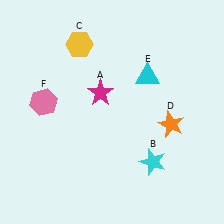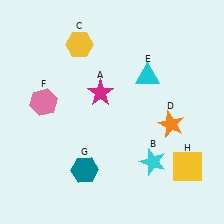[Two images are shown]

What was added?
A teal hexagon (G), a yellow square (H) were added in Image 2.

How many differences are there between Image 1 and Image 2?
There are 2 differences between the two images.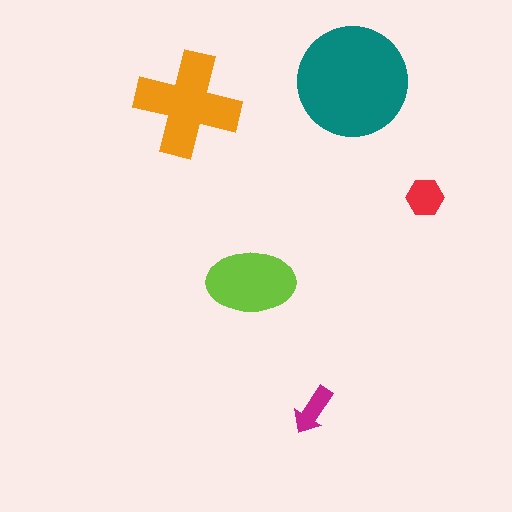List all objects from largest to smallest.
The teal circle, the orange cross, the lime ellipse, the red hexagon, the magenta arrow.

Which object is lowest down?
The magenta arrow is bottommost.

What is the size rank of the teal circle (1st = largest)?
1st.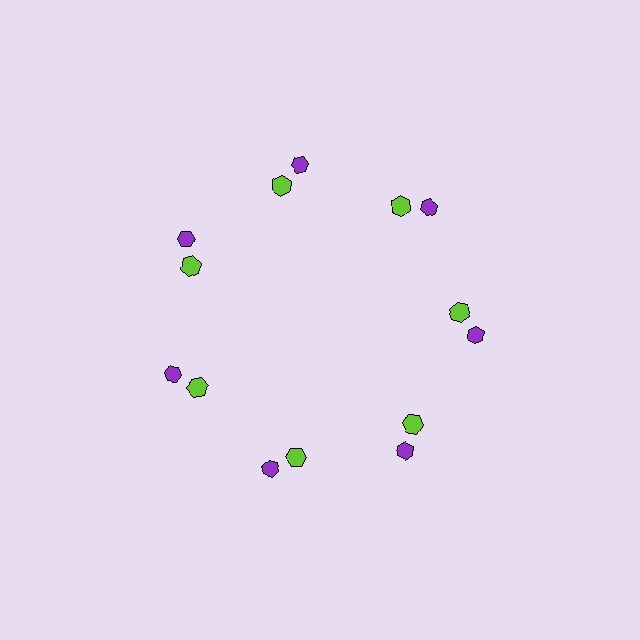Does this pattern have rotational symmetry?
Yes, this pattern has 7-fold rotational symmetry. It looks the same after rotating 51 degrees around the center.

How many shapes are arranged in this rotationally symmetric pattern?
There are 14 shapes, arranged in 7 groups of 2.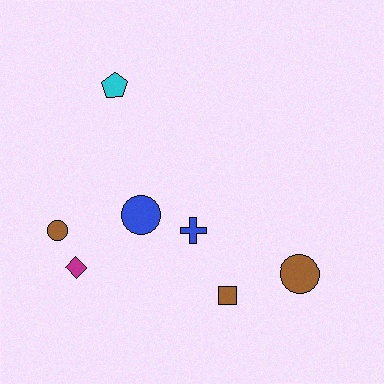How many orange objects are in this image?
There are no orange objects.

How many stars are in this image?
There are no stars.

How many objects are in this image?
There are 7 objects.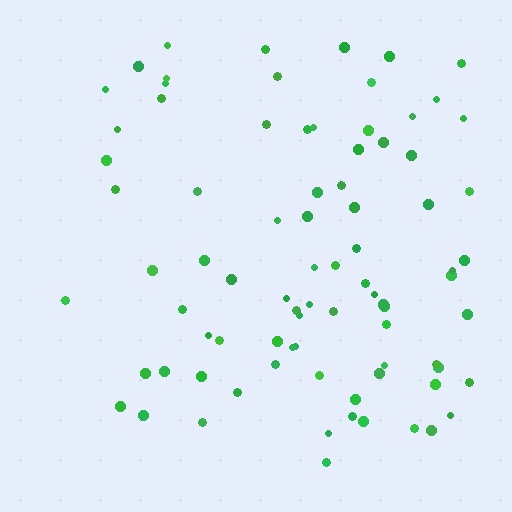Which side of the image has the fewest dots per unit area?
The left.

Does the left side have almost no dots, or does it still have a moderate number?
Still a moderate number, just noticeably fewer than the right.